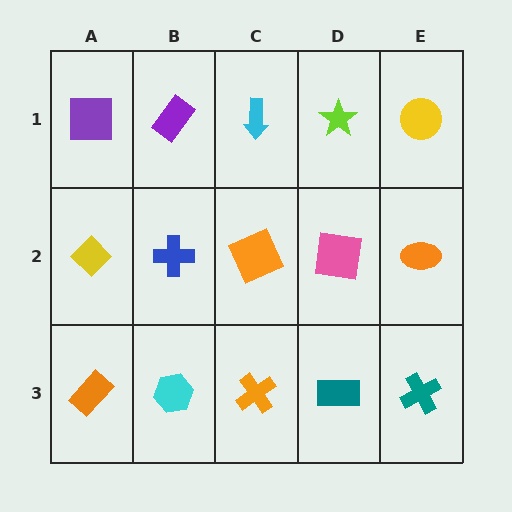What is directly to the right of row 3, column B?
An orange cross.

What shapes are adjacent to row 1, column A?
A yellow diamond (row 2, column A), a purple rectangle (row 1, column B).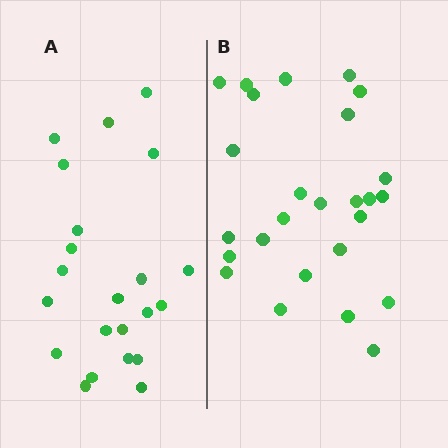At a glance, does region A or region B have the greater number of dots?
Region B (the right region) has more dots.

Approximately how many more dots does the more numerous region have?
Region B has about 4 more dots than region A.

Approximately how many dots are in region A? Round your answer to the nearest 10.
About 20 dots. (The exact count is 22, which rounds to 20.)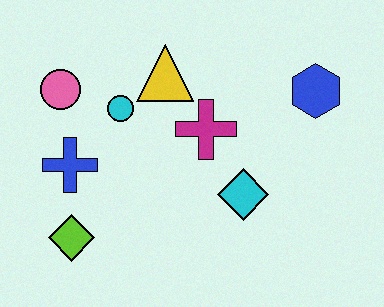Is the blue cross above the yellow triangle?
No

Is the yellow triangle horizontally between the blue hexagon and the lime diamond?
Yes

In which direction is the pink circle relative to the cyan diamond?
The pink circle is to the left of the cyan diamond.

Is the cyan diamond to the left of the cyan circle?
No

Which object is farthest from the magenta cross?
The lime diamond is farthest from the magenta cross.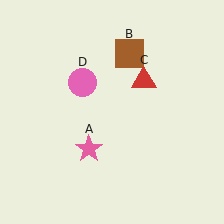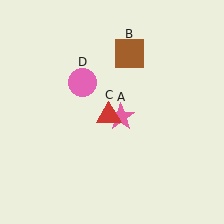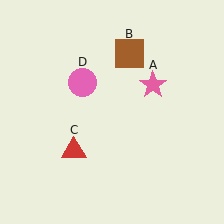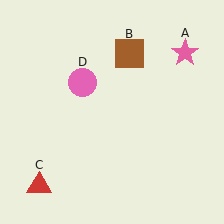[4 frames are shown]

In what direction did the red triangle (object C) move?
The red triangle (object C) moved down and to the left.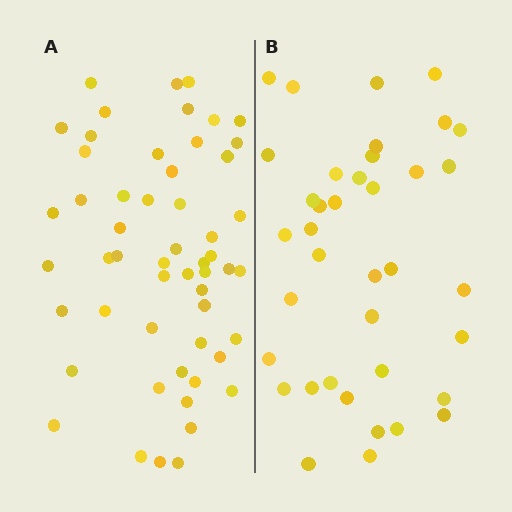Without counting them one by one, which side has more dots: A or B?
Region A (the left region) has more dots.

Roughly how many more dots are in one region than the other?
Region A has approximately 15 more dots than region B.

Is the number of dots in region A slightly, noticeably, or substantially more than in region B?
Region A has noticeably more, but not dramatically so. The ratio is roughly 1.4 to 1.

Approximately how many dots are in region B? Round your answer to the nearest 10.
About 40 dots. (The exact count is 38, which rounds to 40.)